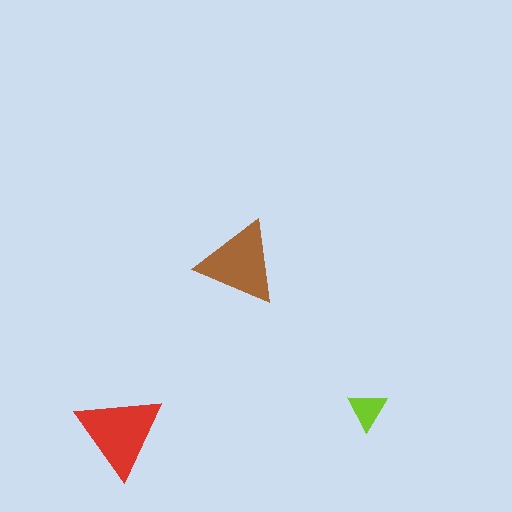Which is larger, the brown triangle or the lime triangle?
The brown one.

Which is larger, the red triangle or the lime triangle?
The red one.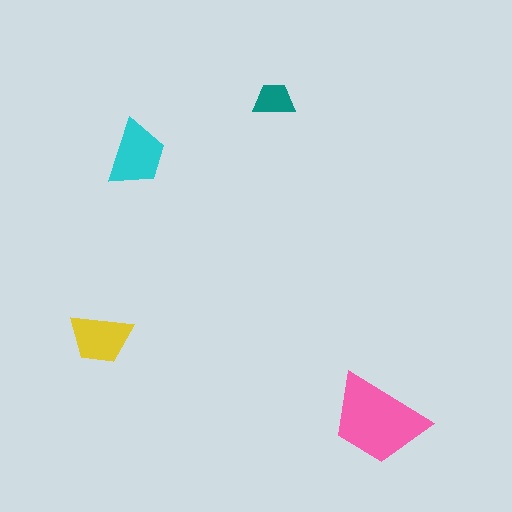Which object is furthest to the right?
The pink trapezoid is rightmost.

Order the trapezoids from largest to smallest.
the pink one, the cyan one, the yellow one, the teal one.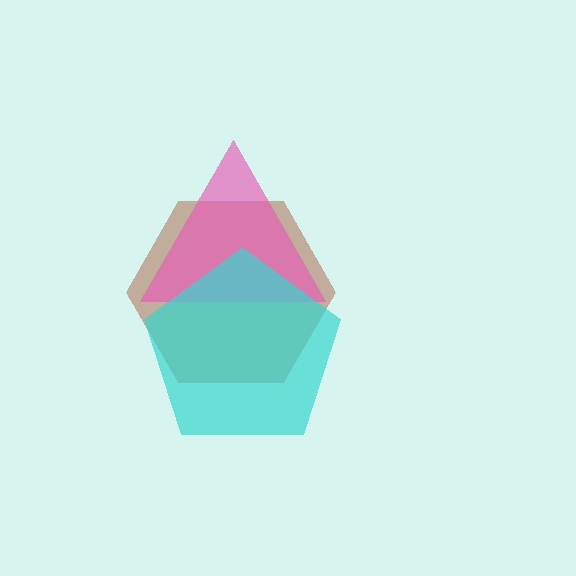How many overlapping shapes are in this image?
There are 3 overlapping shapes in the image.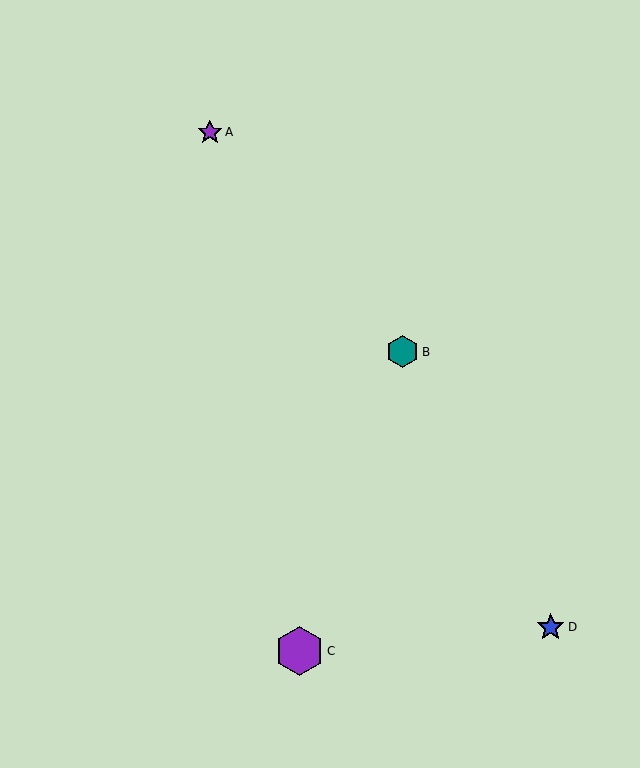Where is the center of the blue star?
The center of the blue star is at (551, 627).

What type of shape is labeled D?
Shape D is a blue star.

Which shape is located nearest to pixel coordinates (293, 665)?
The purple hexagon (labeled C) at (300, 651) is nearest to that location.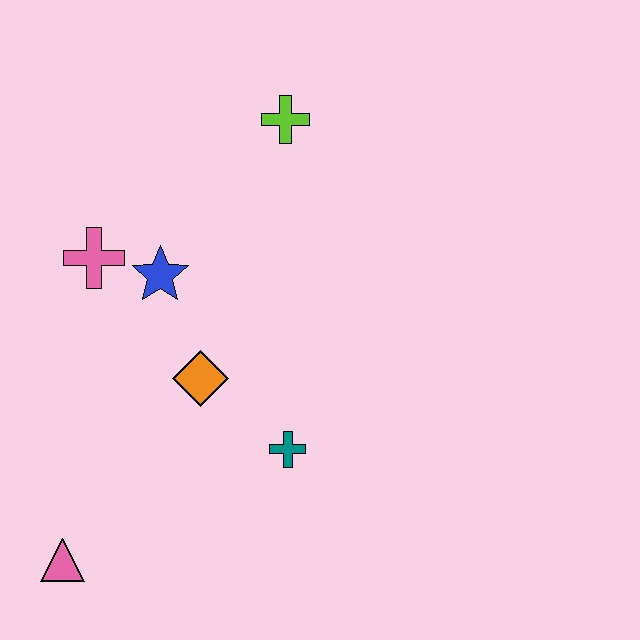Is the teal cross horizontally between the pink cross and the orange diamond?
No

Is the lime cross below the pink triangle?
No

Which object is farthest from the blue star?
The pink triangle is farthest from the blue star.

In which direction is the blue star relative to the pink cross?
The blue star is to the right of the pink cross.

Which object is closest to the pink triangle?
The orange diamond is closest to the pink triangle.